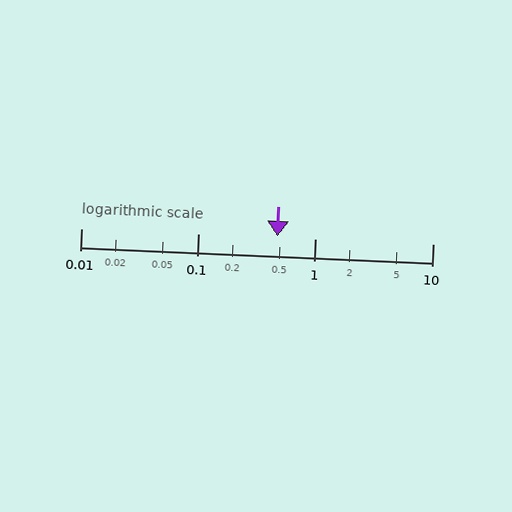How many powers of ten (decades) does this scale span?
The scale spans 3 decades, from 0.01 to 10.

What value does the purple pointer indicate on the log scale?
The pointer indicates approximately 0.47.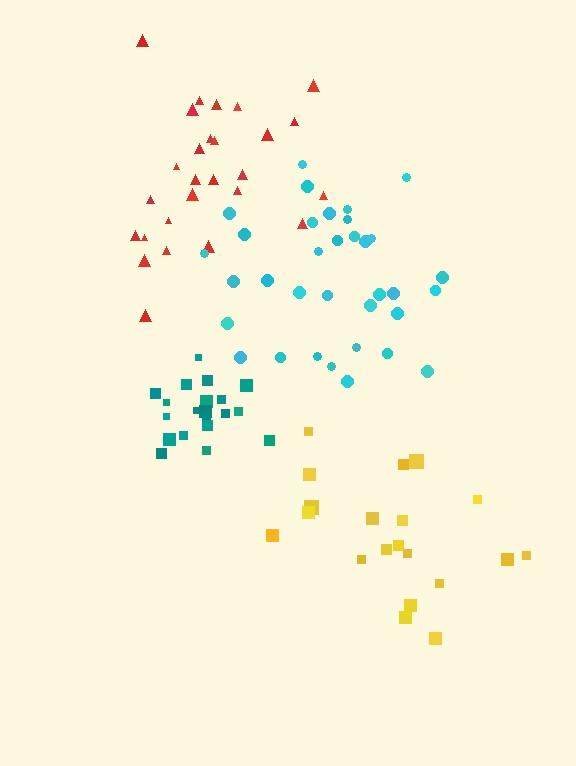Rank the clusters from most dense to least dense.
teal, red, cyan, yellow.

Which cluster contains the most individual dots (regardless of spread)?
Cyan (34).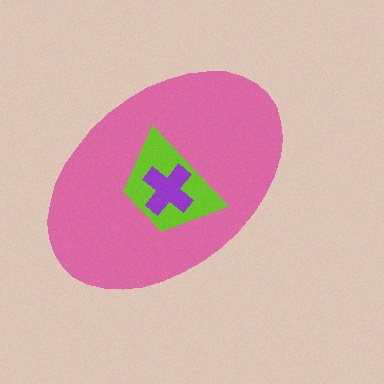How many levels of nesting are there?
3.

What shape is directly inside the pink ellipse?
The lime trapezoid.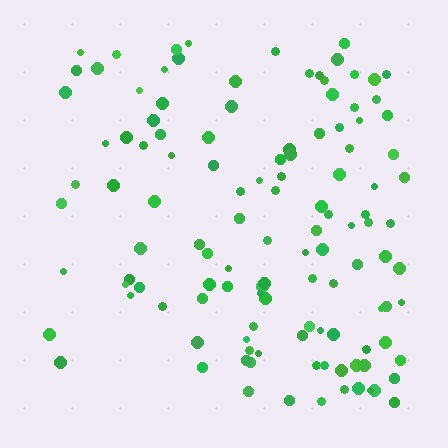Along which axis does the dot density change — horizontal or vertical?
Horizontal.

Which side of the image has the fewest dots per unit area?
The left.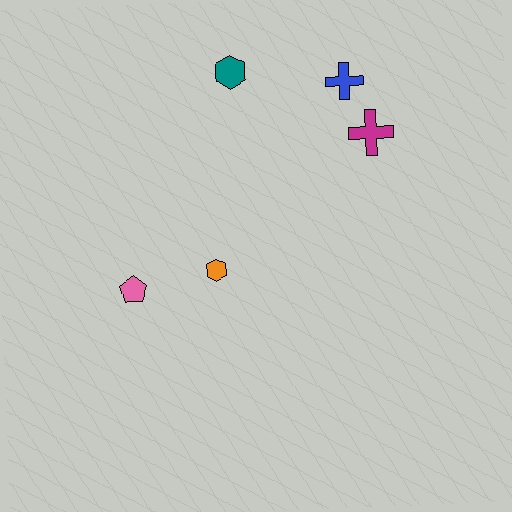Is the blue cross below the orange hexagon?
No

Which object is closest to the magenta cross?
The blue cross is closest to the magenta cross.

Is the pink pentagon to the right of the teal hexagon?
No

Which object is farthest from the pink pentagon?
The blue cross is farthest from the pink pentagon.